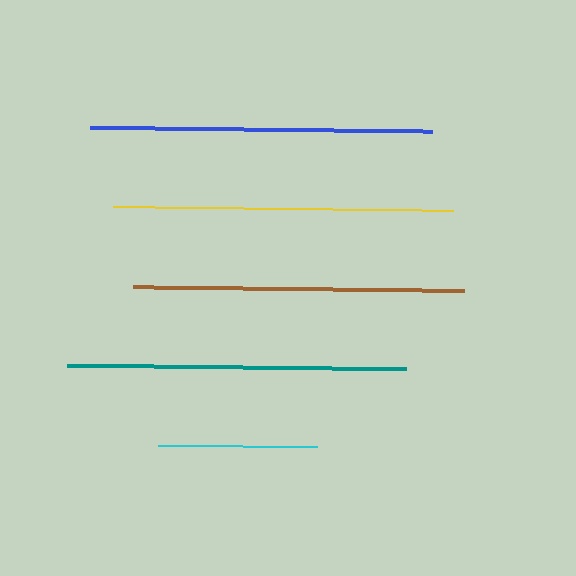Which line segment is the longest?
The blue line is the longest at approximately 342 pixels.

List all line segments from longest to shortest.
From longest to shortest: blue, yellow, teal, brown, cyan.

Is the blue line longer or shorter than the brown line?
The blue line is longer than the brown line.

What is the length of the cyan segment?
The cyan segment is approximately 159 pixels long.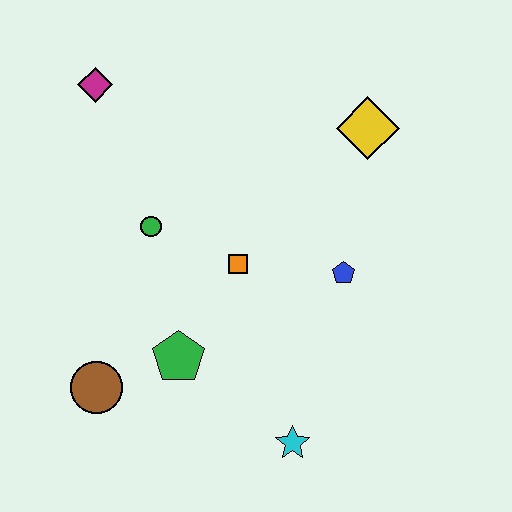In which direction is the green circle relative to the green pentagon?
The green circle is above the green pentagon.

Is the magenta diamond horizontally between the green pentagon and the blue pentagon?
No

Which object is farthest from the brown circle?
The yellow diamond is farthest from the brown circle.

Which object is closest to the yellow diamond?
The blue pentagon is closest to the yellow diamond.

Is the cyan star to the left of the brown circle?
No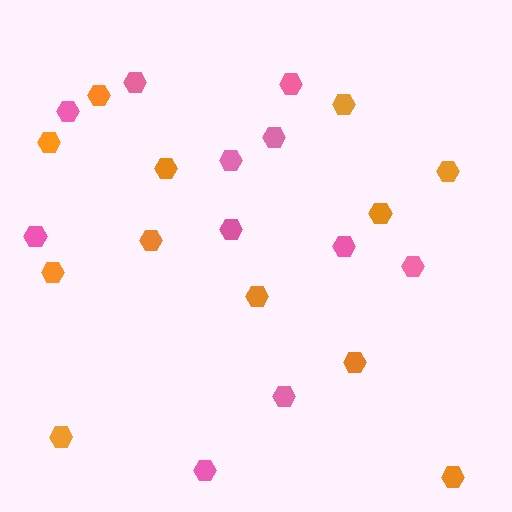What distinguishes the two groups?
There are 2 groups: one group of orange hexagons (12) and one group of pink hexagons (11).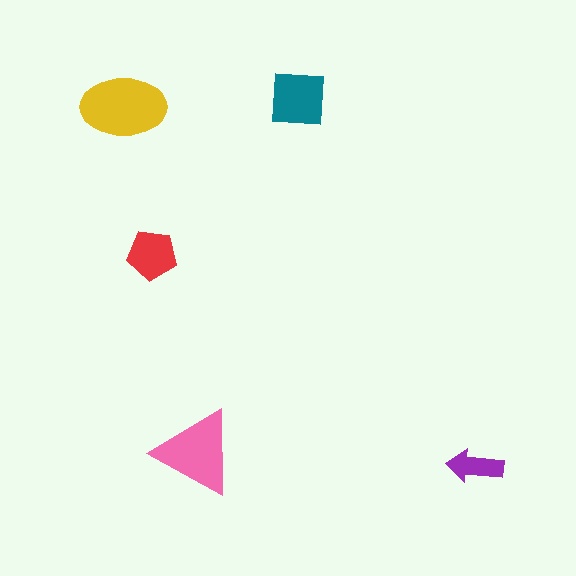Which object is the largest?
The yellow ellipse.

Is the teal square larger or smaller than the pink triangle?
Smaller.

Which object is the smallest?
The purple arrow.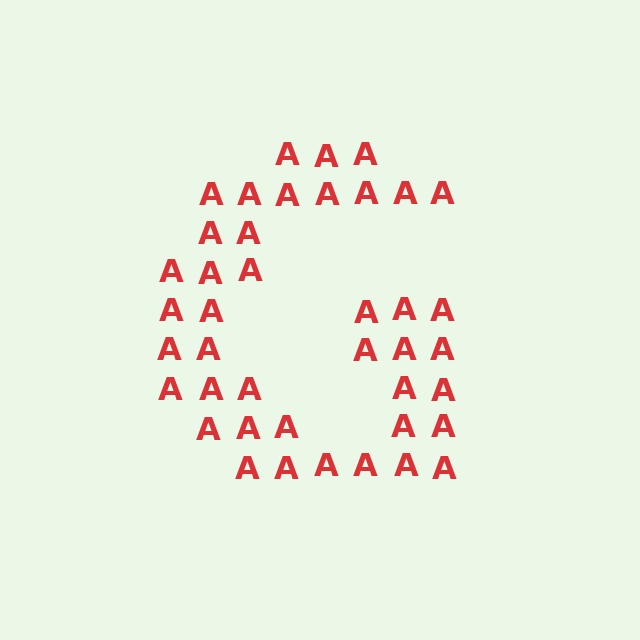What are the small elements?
The small elements are letter A's.